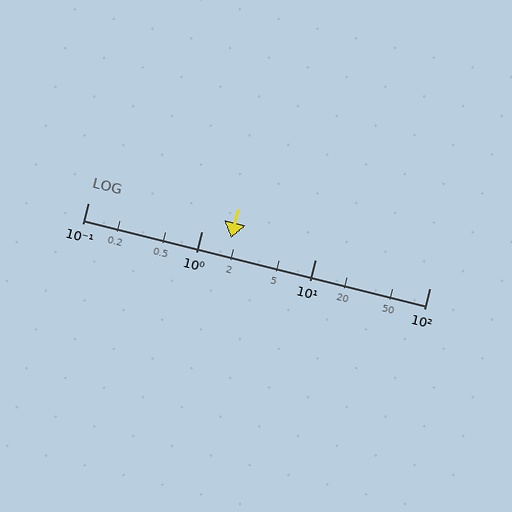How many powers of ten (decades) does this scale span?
The scale spans 3 decades, from 0.1 to 100.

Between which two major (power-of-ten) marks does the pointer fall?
The pointer is between 1 and 10.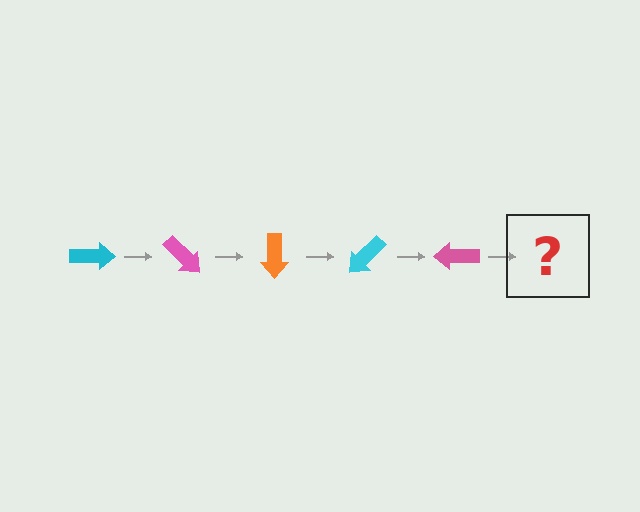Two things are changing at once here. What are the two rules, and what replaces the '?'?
The two rules are that it rotates 45 degrees each step and the color cycles through cyan, pink, and orange. The '?' should be an orange arrow, rotated 225 degrees from the start.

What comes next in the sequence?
The next element should be an orange arrow, rotated 225 degrees from the start.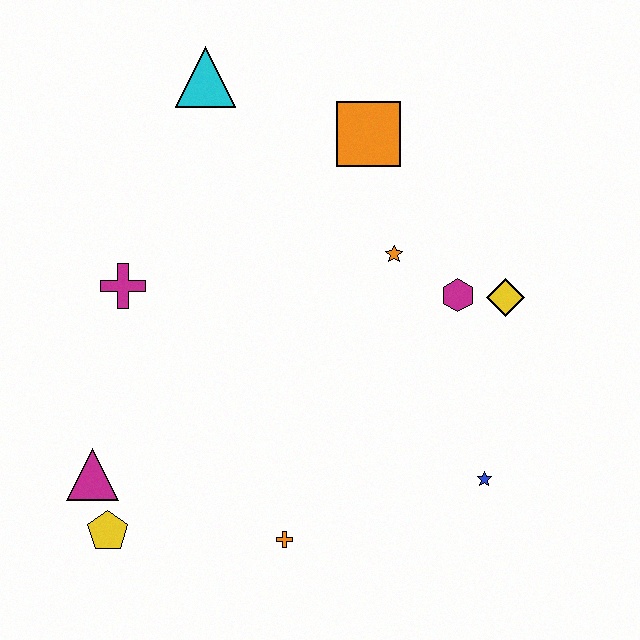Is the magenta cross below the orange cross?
No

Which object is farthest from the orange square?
The yellow pentagon is farthest from the orange square.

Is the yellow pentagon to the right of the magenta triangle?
Yes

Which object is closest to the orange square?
The orange star is closest to the orange square.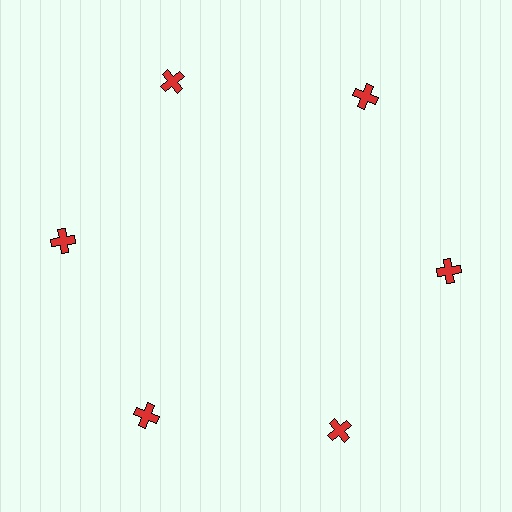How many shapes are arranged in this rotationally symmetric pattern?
There are 6 shapes, arranged in 6 groups of 1.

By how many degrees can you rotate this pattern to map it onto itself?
The pattern maps onto itself every 60 degrees of rotation.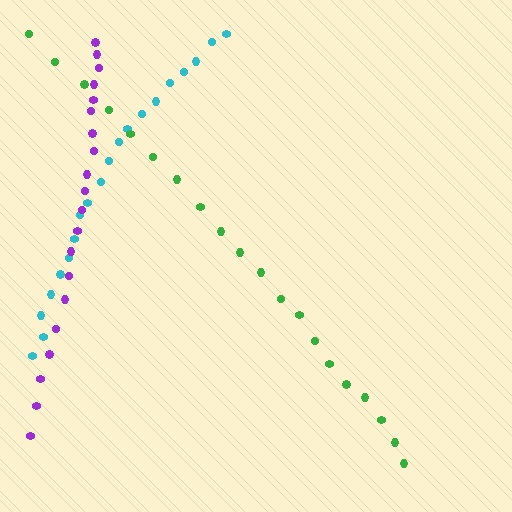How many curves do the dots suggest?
There are 3 distinct paths.